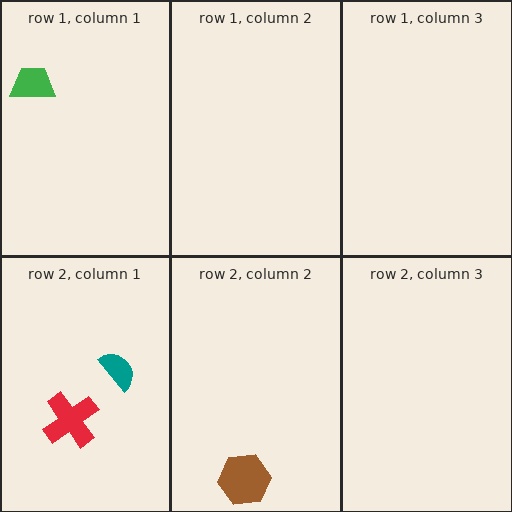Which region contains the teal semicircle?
The row 2, column 1 region.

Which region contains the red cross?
The row 2, column 1 region.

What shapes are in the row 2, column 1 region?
The teal semicircle, the red cross.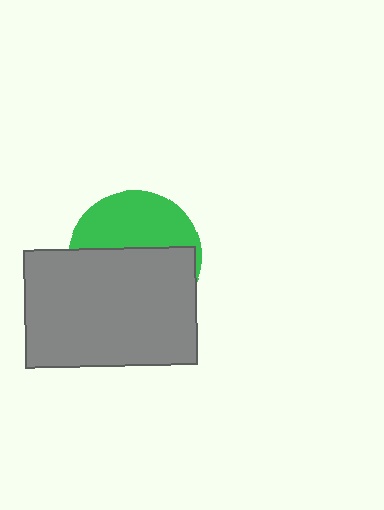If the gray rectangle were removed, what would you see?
You would see the complete green circle.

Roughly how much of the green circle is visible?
A small part of it is visible (roughly 41%).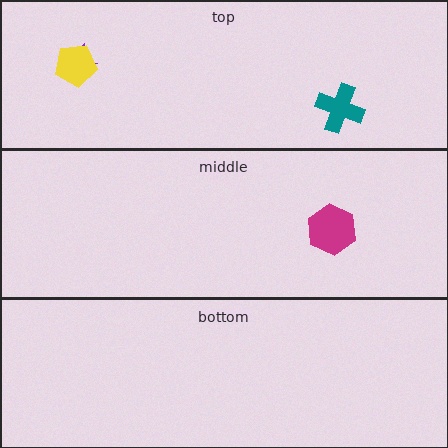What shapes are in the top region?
The teal cross, the purple star, the yellow pentagon.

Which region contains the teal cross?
The top region.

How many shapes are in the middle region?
1.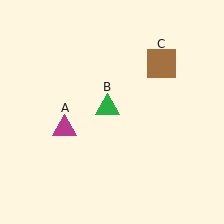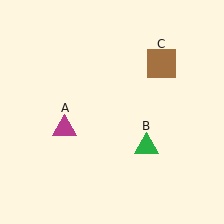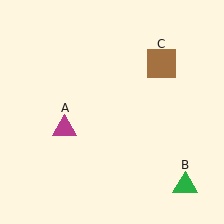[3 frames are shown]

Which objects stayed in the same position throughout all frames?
Magenta triangle (object A) and brown square (object C) remained stationary.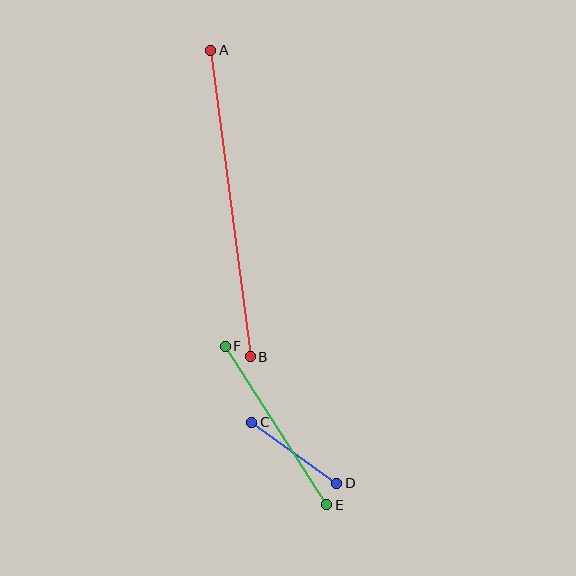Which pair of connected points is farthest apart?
Points A and B are farthest apart.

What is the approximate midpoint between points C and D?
The midpoint is at approximately (294, 453) pixels.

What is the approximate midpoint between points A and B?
The midpoint is at approximately (231, 204) pixels.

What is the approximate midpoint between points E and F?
The midpoint is at approximately (276, 426) pixels.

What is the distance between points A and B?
The distance is approximately 309 pixels.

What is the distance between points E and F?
The distance is approximately 188 pixels.